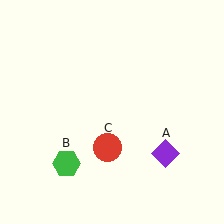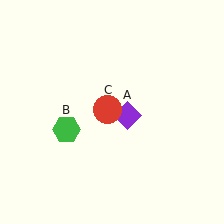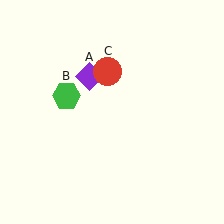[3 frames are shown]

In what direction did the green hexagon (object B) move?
The green hexagon (object B) moved up.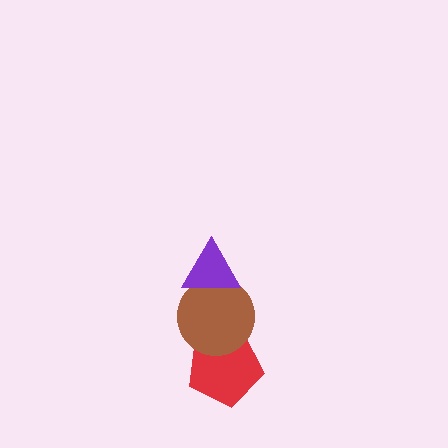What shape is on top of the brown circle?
The purple triangle is on top of the brown circle.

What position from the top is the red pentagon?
The red pentagon is 3rd from the top.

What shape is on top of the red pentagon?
The brown circle is on top of the red pentagon.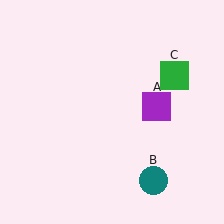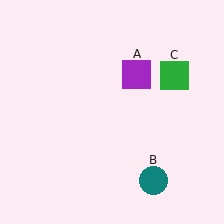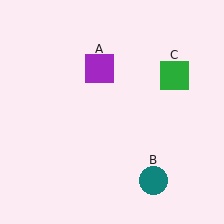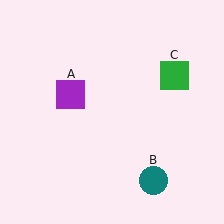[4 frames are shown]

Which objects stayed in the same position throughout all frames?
Teal circle (object B) and green square (object C) remained stationary.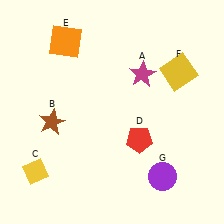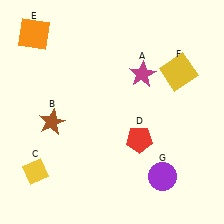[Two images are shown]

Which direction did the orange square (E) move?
The orange square (E) moved left.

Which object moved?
The orange square (E) moved left.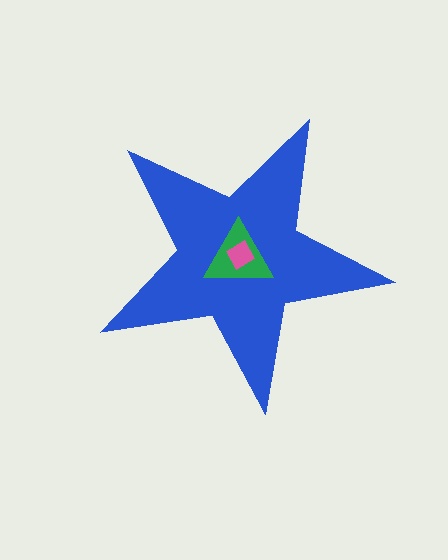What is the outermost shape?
The blue star.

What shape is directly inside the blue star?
The green triangle.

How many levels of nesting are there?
3.